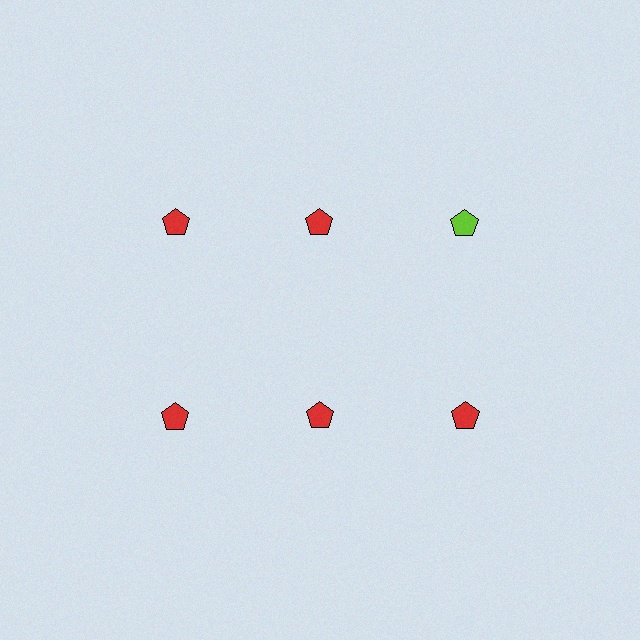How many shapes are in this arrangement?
There are 6 shapes arranged in a grid pattern.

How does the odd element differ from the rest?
It has a different color: lime instead of red.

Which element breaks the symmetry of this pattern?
The lime pentagon in the top row, center column breaks the symmetry. All other shapes are red pentagons.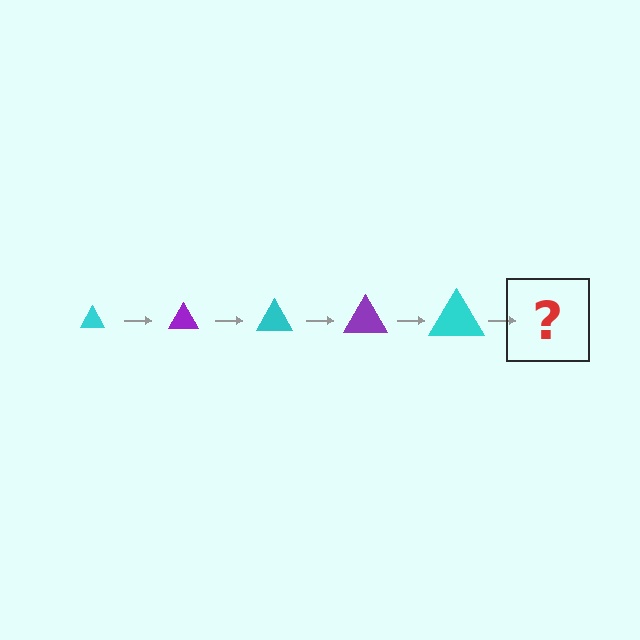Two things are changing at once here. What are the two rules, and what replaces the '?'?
The two rules are that the triangle grows larger each step and the color cycles through cyan and purple. The '?' should be a purple triangle, larger than the previous one.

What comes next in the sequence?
The next element should be a purple triangle, larger than the previous one.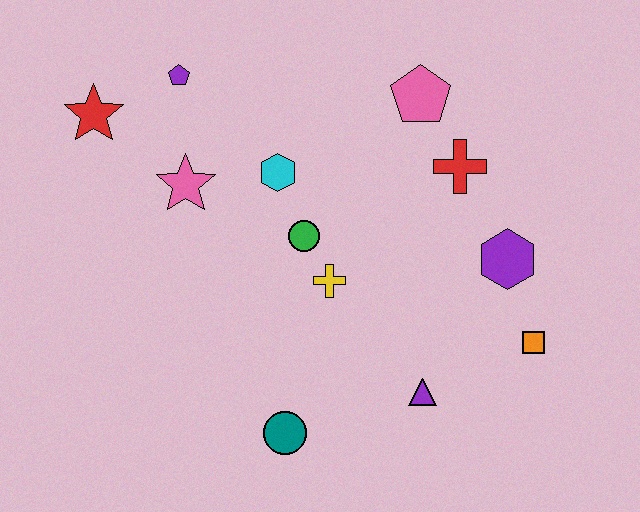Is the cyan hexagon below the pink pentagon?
Yes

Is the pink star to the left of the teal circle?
Yes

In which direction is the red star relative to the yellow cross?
The red star is to the left of the yellow cross.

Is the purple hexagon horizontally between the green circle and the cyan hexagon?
No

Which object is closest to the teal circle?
The purple triangle is closest to the teal circle.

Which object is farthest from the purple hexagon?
The red star is farthest from the purple hexagon.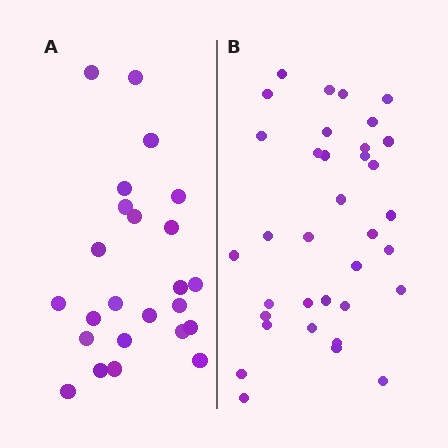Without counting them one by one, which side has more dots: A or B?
Region B (the right region) has more dots.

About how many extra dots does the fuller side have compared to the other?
Region B has roughly 12 or so more dots than region A.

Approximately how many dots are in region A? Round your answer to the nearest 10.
About 20 dots. (The exact count is 24, which rounds to 20.)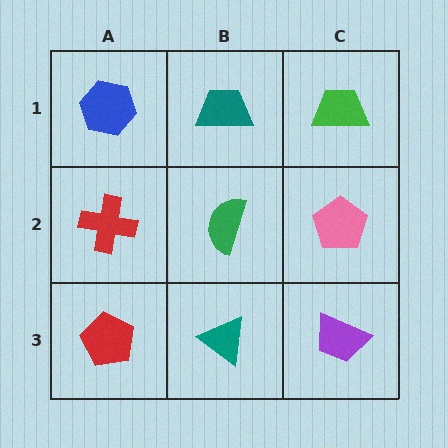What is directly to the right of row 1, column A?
A teal trapezoid.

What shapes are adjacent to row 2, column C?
A green trapezoid (row 1, column C), a purple trapezoid (row 3, column C), a green semicircle (row 2, column B).